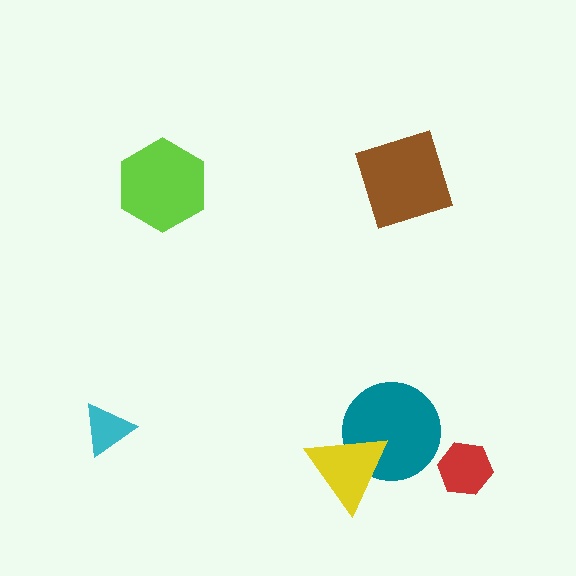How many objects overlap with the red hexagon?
0 objects overlap with the red hexagon.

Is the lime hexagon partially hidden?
No, no other shape covers it.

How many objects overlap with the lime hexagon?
0 objects overlap with the lime hexagon.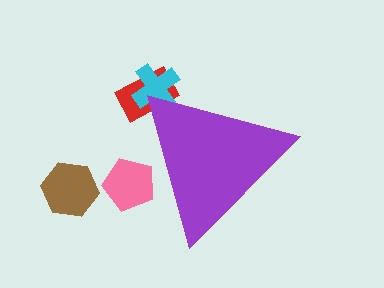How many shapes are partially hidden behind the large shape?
3 shapes are partially hidden.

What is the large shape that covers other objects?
A purple triangle.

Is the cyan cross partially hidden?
Yes, the cyan cross is partially hidden behind the purple triangle.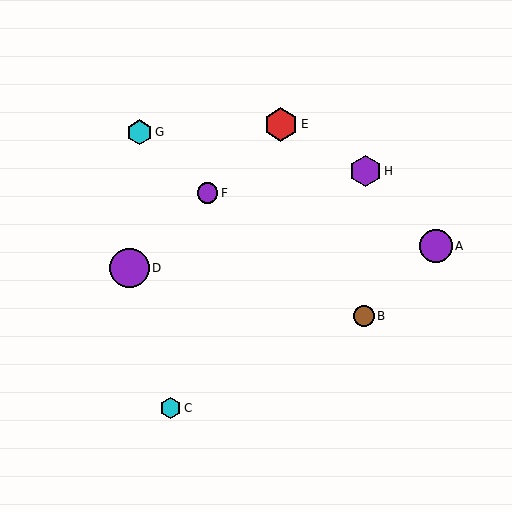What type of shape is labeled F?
Shape F is a purple circle.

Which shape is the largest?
The purple circle (labeled D) is the largest.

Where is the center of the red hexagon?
The center of the red hexagon is at (281, 124).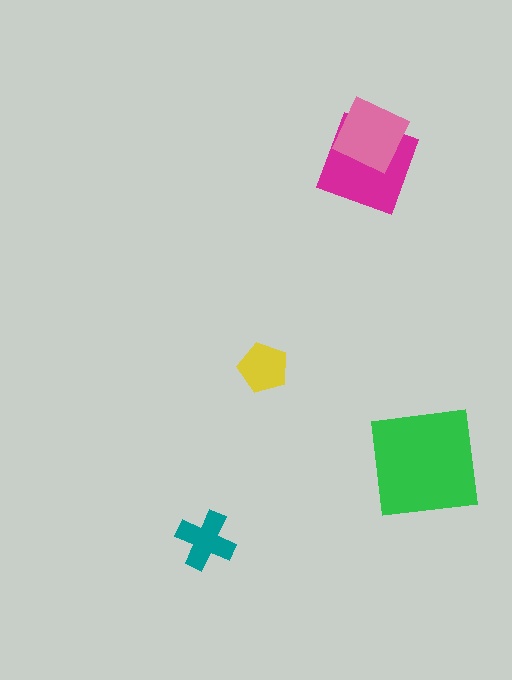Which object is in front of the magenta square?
The pink diamond is in front of the magenta square.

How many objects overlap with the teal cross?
0 objects overlap with the teal cross.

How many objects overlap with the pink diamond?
1 object overlaps with the pink diamond.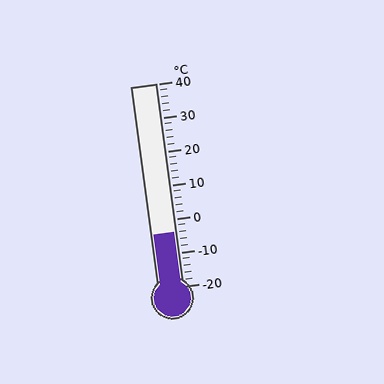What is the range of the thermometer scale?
The thermometer scale ranges from -20°C to 40°C.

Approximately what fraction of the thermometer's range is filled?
The thermometer is filled to approximately 25% of its range.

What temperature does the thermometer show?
The thermometer shows approximately -4°C.